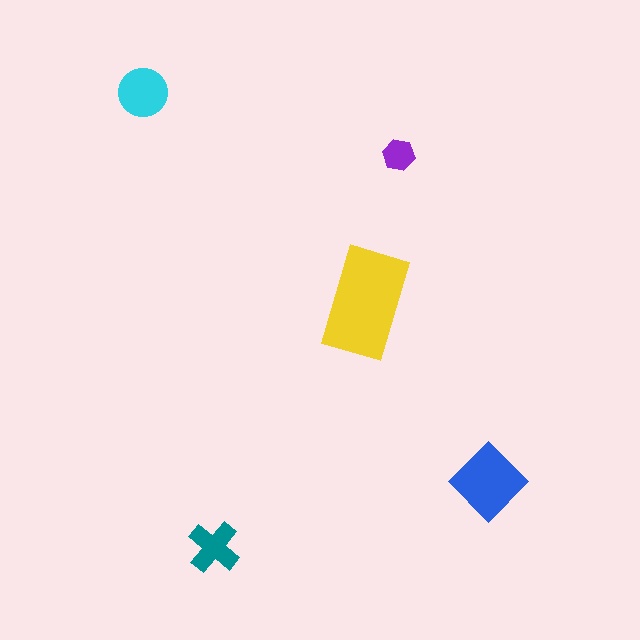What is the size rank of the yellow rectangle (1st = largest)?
1st.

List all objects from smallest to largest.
The purple hexagon, the teal cross, the cyan circle, the blue diamond, the yellow rectangle.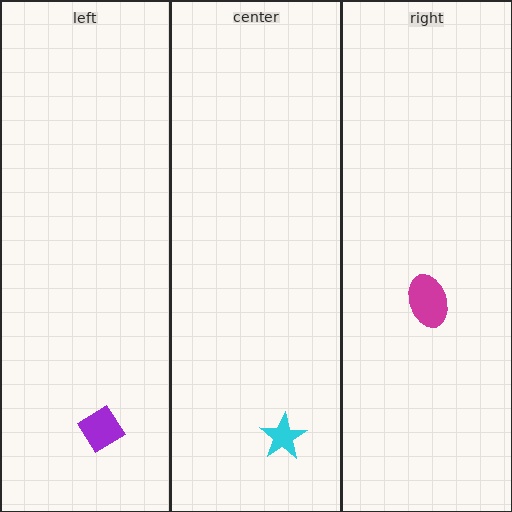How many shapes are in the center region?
1.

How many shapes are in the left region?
1.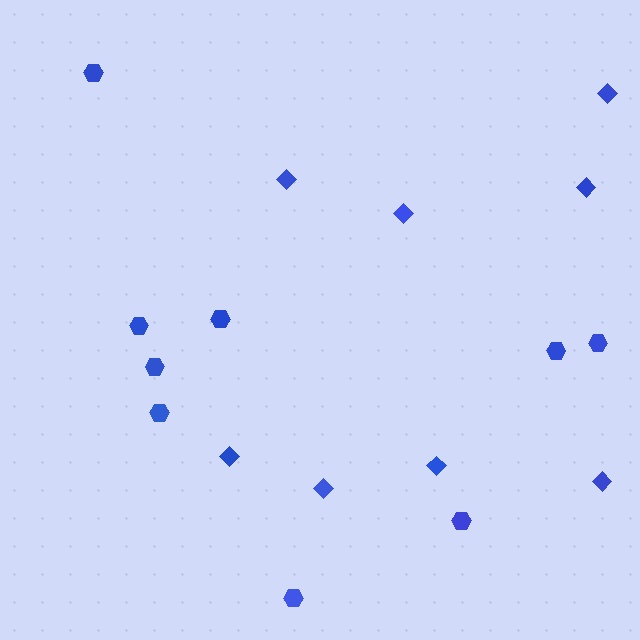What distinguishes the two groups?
There are 2 groups: one group of diamonds (8) and one group of hexagons (9).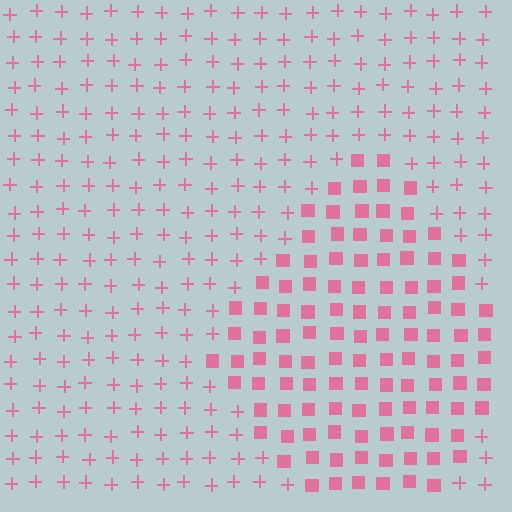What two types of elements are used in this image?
The image uses squares inside the diamond region and plus signs outside it.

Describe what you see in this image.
The image is filled with small pink elements arranged in a uniform grid. A diamond-shaped region contains squares, while the surrounding area contains plus signs. The boundary is defined purely by the change in element shape.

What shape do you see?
I see a diamond.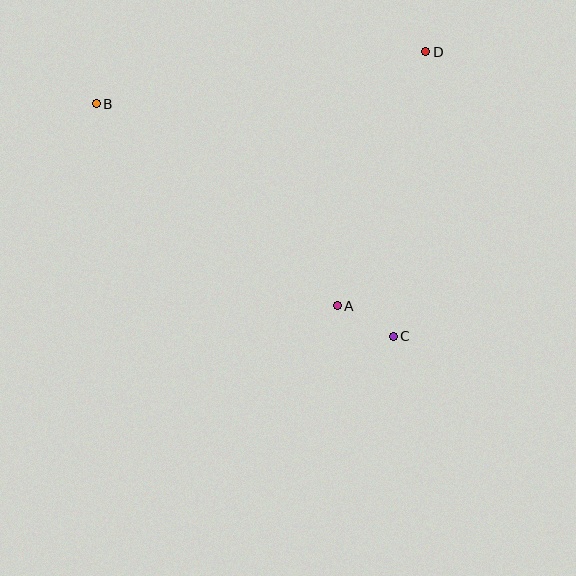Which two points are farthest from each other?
Points B and C are farthest from each other.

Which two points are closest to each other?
Points A and C are closest to each other.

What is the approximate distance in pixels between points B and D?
The distance between B and D is approximately 334 pixels.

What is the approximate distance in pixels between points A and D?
The distance between A and D is approximately 269 pixels.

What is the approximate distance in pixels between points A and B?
The distance between A and B is approximately 314 pixels.